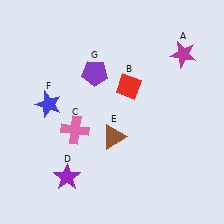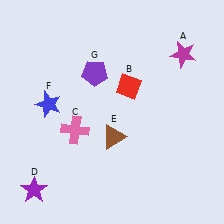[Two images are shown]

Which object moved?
The purple star (D) moved left.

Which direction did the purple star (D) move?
The purple star (D) moved left.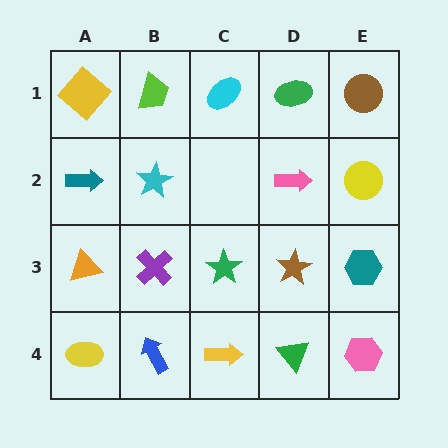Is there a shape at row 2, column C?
No, that cell is empty.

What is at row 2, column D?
A pink arrow.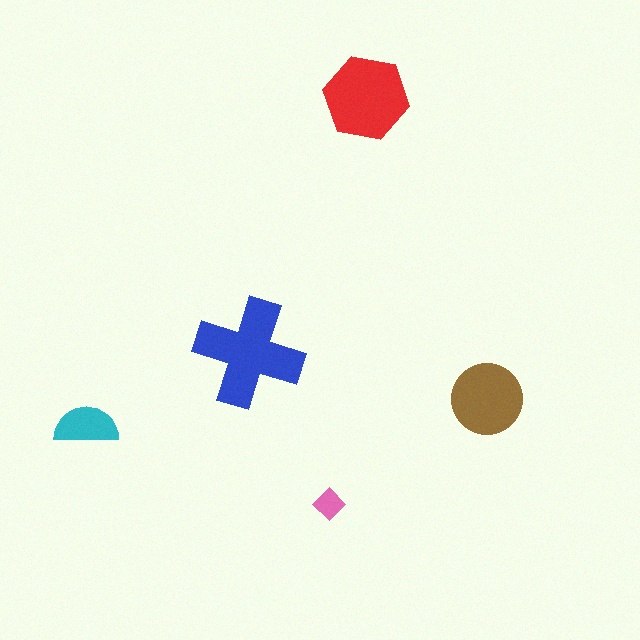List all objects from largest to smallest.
The blue cross, the red hexagon, the brown circle, the cyan semicircle, the pink diamond.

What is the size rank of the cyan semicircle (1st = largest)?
4th.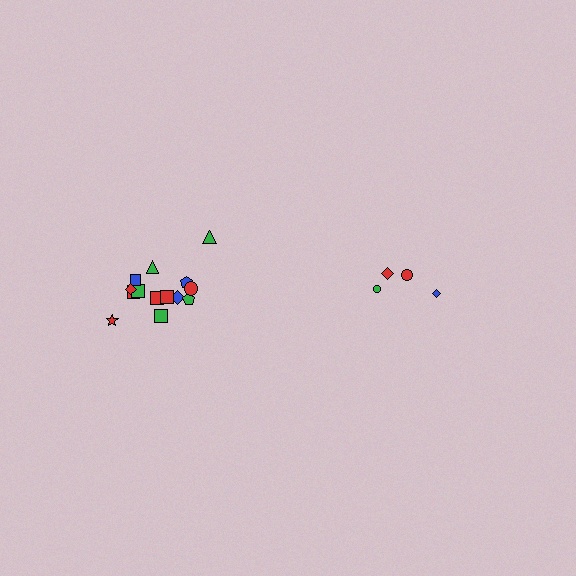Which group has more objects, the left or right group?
The left group.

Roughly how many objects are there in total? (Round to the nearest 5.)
Roughly 20 objects in total.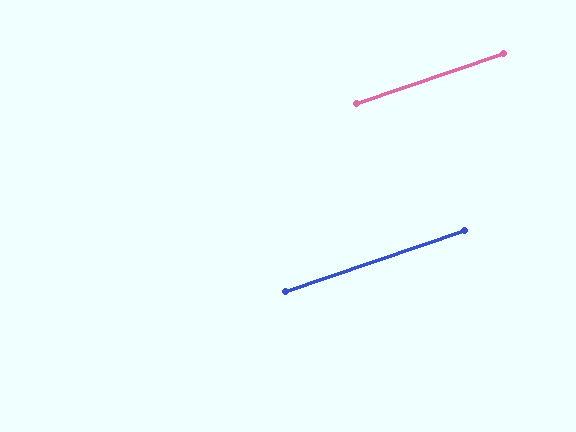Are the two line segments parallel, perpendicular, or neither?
Parallel — their directions differ by only 0.2°.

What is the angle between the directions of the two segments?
Approximately 0 degrees.